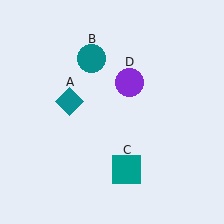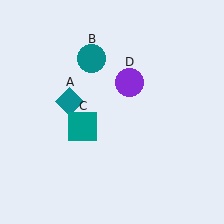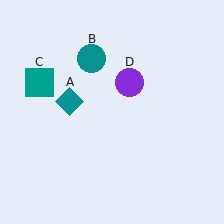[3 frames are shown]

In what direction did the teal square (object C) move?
The teal square (object C) moved up and to the left.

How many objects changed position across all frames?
1 object changed position: teal square (object C).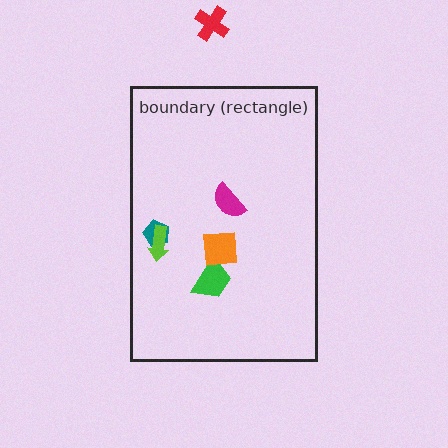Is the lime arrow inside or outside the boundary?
Inside.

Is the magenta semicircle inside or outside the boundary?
Inside.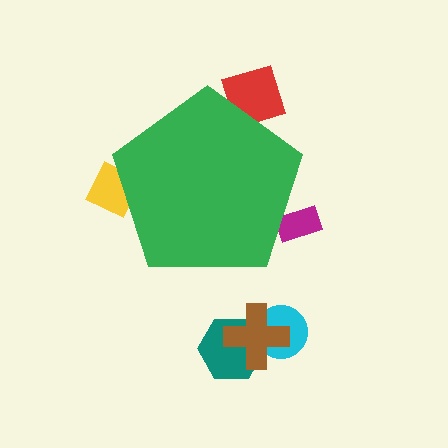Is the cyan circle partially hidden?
No, the cyan circle is fully visible.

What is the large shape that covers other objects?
A green pentagon.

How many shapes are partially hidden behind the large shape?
3 shapes are partially hidden.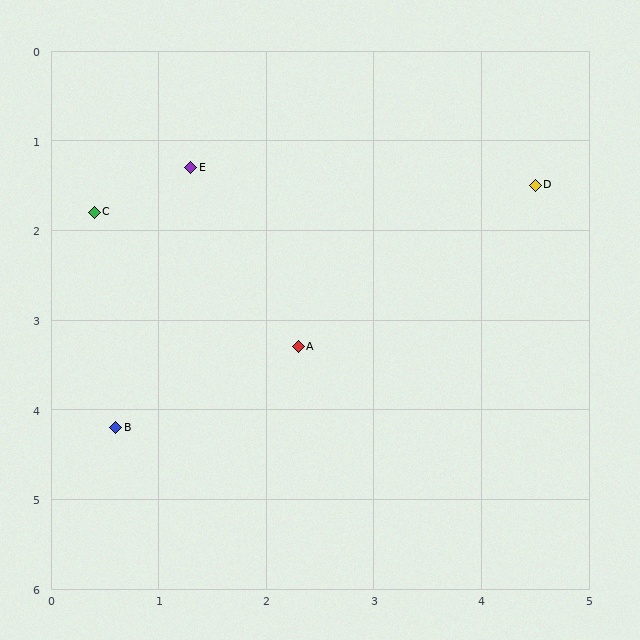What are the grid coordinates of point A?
Point A is at approximately (2.3, 3.3).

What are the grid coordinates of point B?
Point B is at approximately (0.6, 4.2).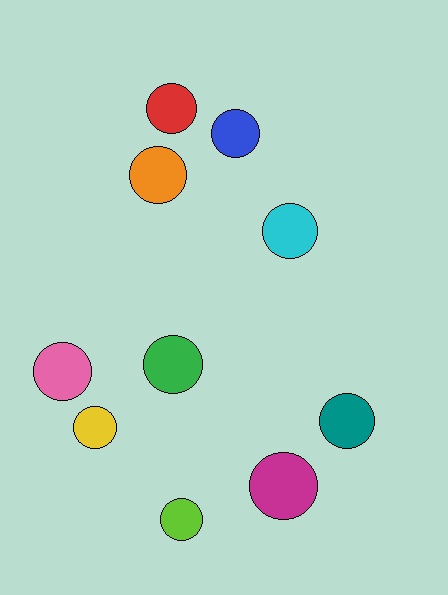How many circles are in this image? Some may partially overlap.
There are 10 circles.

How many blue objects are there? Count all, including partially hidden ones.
There is 1 blue object.